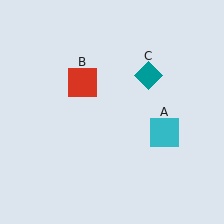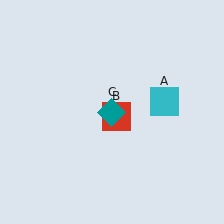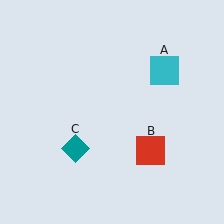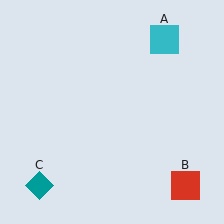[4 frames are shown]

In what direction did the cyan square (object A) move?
The cyan square (object A) moved up.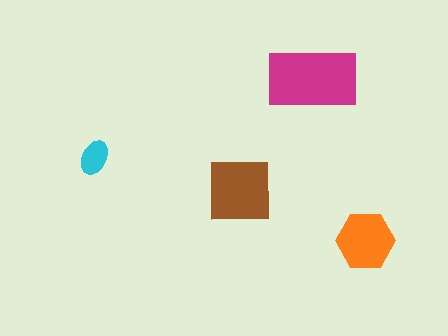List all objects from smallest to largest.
The cyan ellipse, the orange hexagon, the brown square, the magenta rectangle.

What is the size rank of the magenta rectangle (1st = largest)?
1st.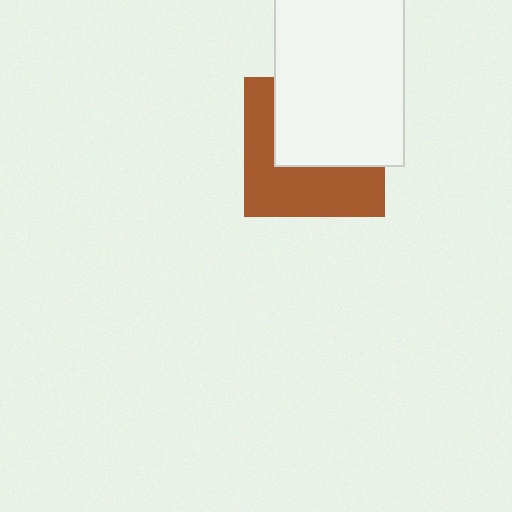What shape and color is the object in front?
The object in front is a white rectangle.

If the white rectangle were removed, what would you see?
You would see the complete brown square.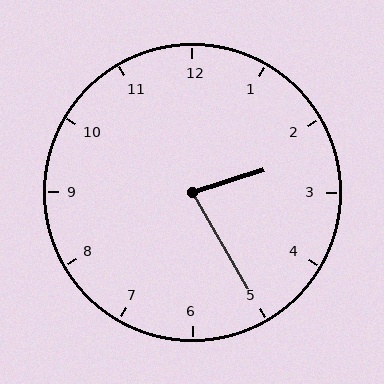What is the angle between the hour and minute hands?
Approximately 78 degrees.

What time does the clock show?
2:25.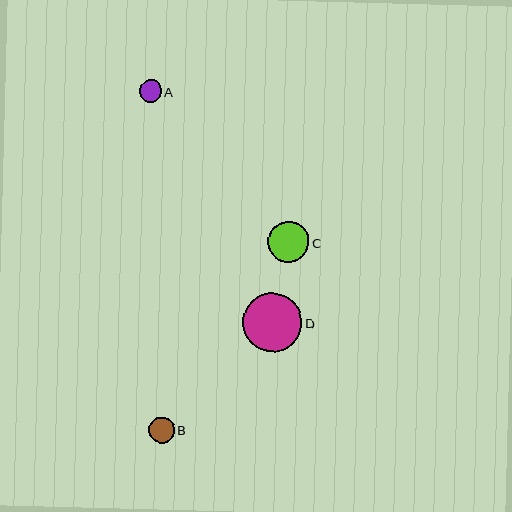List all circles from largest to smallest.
From largest to smallest: D, C, B, A.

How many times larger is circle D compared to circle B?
Circle D is approximately 2.3 times the size of circle B.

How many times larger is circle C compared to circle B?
Circle C is approximately 1.6 times the size of circle B.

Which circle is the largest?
Circle D is the largest with a size of approximately 59 pixels.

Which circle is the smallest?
Circle A is the smallest with a size of approximately 22 pixels.